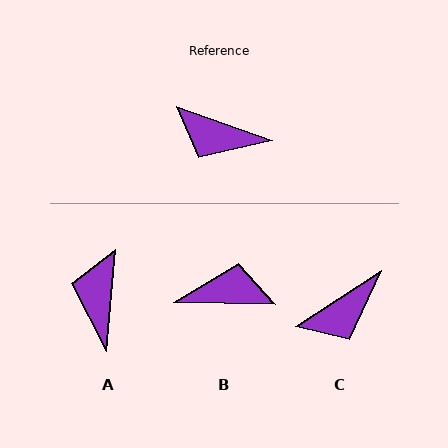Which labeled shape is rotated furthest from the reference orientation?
B, about 162 degrees away.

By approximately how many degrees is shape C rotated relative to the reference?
Approximately 53 degrees counter-clockwise.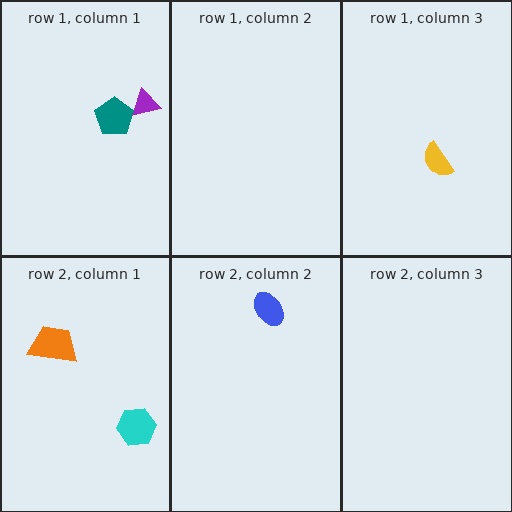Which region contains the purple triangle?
The row 1, column 1 region.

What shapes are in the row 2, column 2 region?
The blue ellipse.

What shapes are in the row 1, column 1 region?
The purple triangle, the teal pentagon.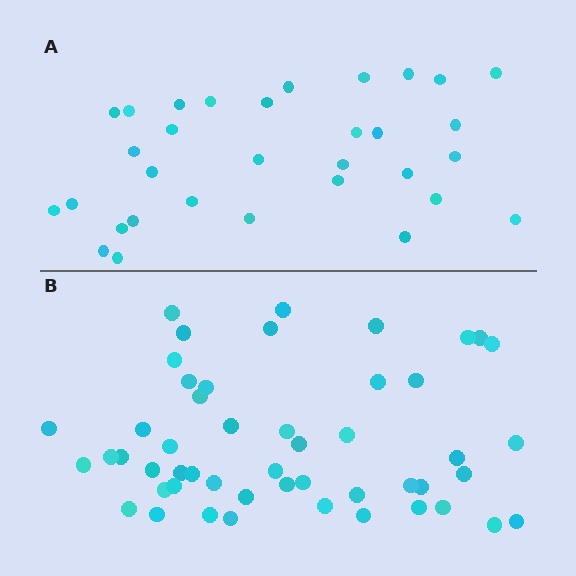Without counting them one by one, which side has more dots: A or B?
Region B (the bottom region) has more dots.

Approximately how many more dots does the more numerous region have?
Region B has approximately 20 more dots than region A.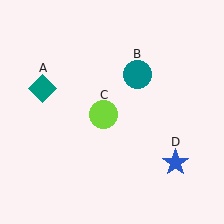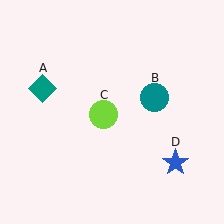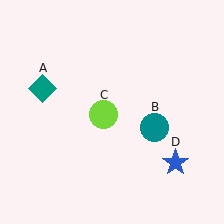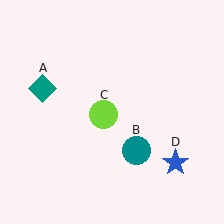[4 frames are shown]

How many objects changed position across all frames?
1 object changed position: teal circle (object B).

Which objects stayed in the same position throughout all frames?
Teal diamond (object A) and lime circle (object C) and blue star (object D) remained stationary.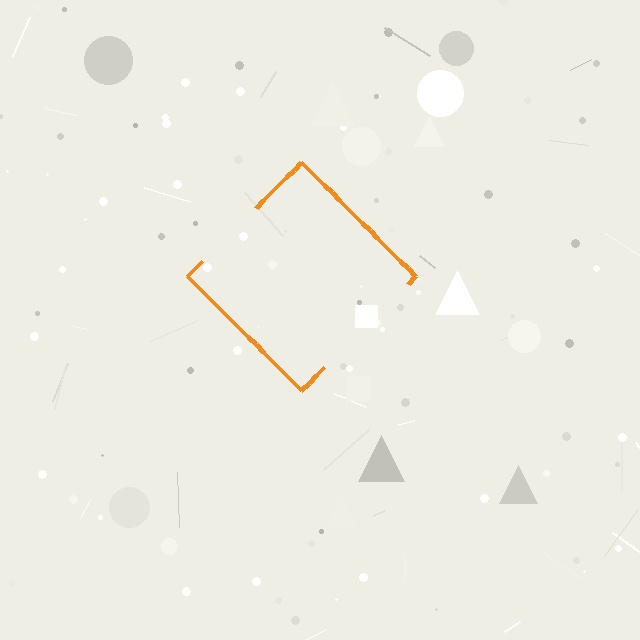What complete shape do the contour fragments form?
The contour fragments form a diamond.